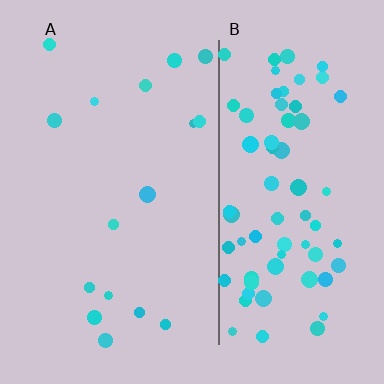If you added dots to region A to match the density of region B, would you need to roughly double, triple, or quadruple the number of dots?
Approximately quadruple.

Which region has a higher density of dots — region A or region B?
B (the right).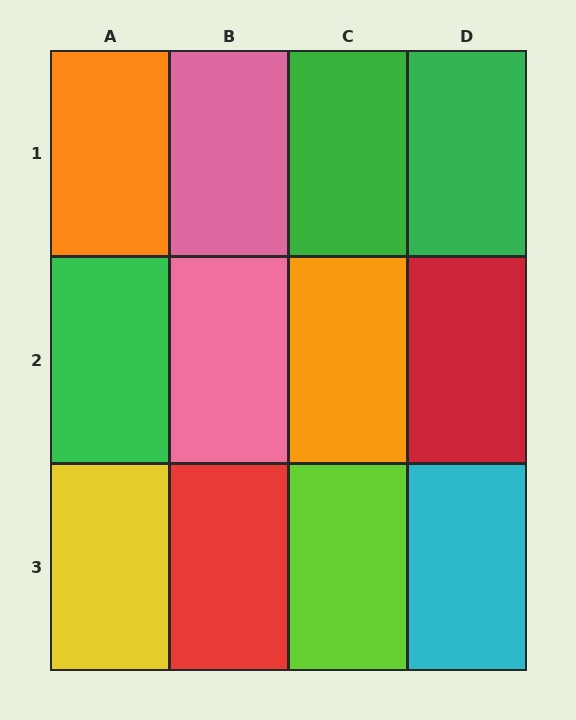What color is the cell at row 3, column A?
Yellow.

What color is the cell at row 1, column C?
Green.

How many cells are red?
2 cells are red.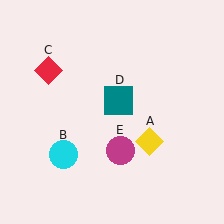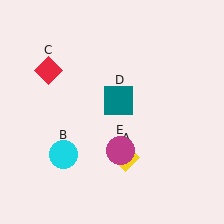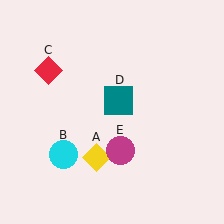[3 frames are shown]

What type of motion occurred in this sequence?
The yellow diamond (object A) rotated clockwise around the center of the scene.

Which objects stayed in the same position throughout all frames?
Cyan circle (object B) and red diamond (object C) and teal square (object D) and magenta circle (object E) remained stationary.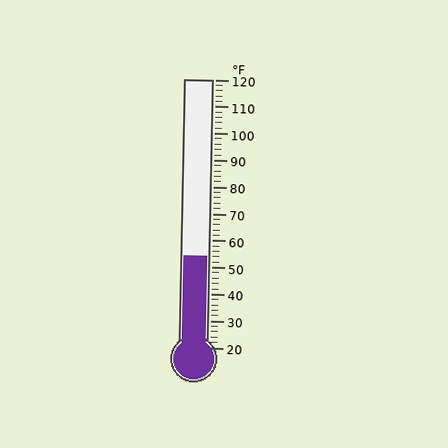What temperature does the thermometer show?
The thermometer shows approximately 54°F.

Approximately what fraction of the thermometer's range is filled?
The thermometer is filled to approximately 35% of its range.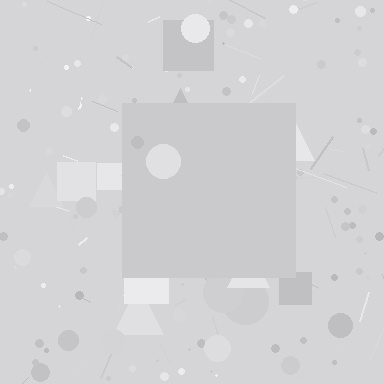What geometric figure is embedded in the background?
A square is embedded in the background.